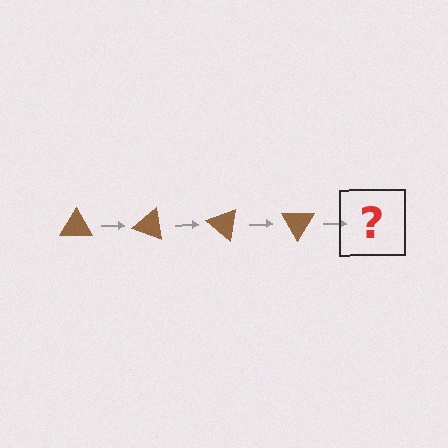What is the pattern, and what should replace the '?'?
The pattern is that the triangle rotates 20 degrees each step. The '?' should be a brown triangle rotated 80 degrees.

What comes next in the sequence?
The next element should be a brown triangle rotated 80 degrees.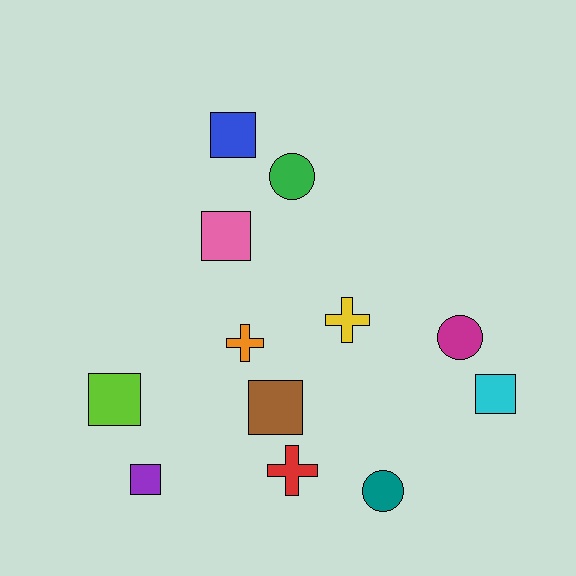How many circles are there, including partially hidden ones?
There are 3 circles.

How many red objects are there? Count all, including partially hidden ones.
There is 1 red object.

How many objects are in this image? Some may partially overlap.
There are 12 objects.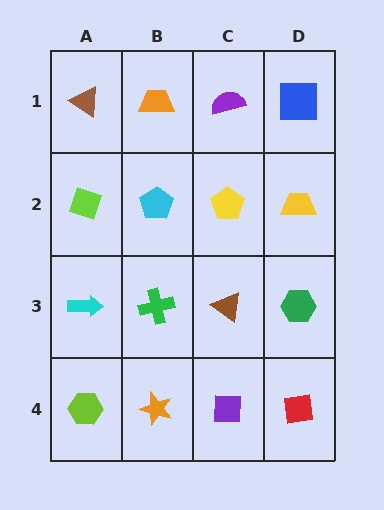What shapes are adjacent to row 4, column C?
A brown triangle (row 3, column C), an orange star (row 4, column B), a red square (row 4, column D).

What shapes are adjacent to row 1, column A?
A lime diamond (row 2, column A), an orange trapezoid (row 1, column B).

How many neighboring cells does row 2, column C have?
4.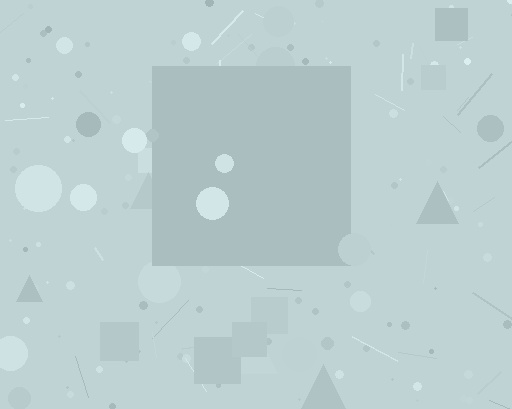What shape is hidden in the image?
A square is hidden in the image.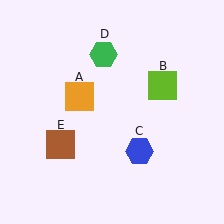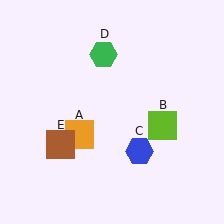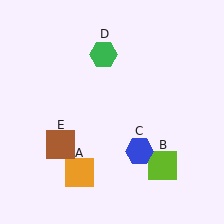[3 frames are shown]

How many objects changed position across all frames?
2 objects changed position: orange square (object A), lime square (object B).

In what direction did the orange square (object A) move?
The orange square (object A) moved down.